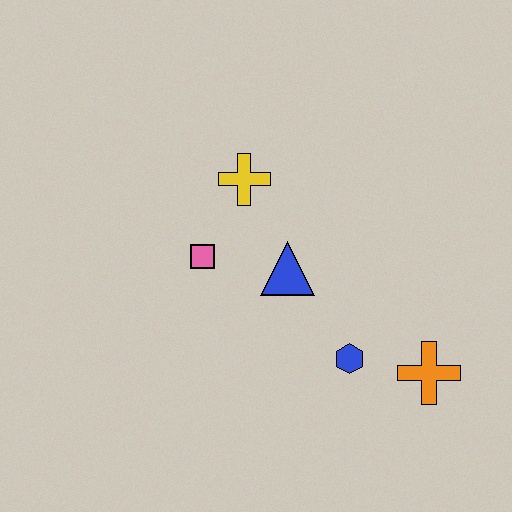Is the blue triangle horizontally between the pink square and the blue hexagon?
Yes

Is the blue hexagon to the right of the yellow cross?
Yes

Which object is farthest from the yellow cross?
The orange cross is farthest from the yellow cross.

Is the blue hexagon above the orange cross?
Yes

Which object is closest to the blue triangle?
The pink square is closest to the blue triangle.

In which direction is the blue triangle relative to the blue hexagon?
The blue triangle is above the blue hexagon.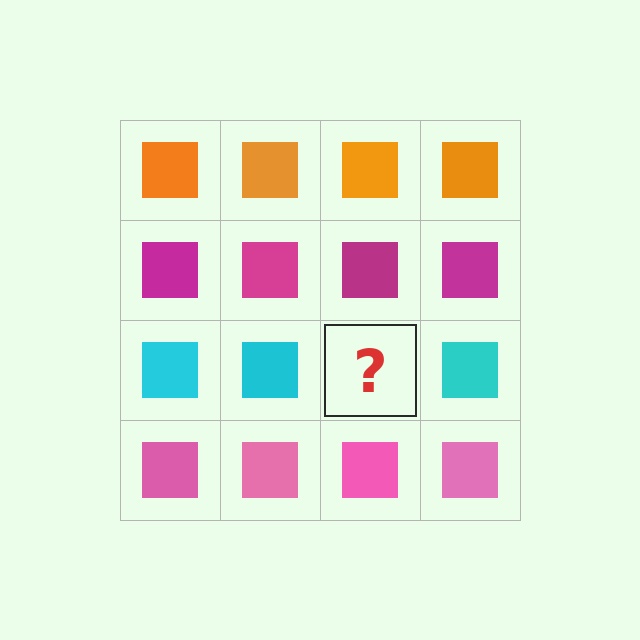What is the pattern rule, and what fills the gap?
The rule is that each row has a consistent color. The gap should be filled with a cyan square.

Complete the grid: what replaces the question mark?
The question mark should be replaced with a cyan square.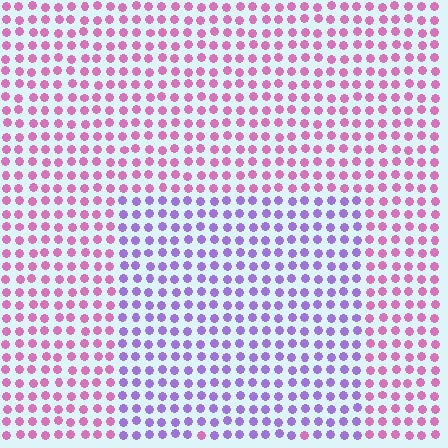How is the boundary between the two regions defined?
The boundary is defined purely by a slight shift in hue (about 51 degrees). Spacing, size, and orientation are identical on both sides.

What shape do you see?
I see a rectangle.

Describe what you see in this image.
The image is filled with small pink elements in a uniform arrangement. A rectangle-shaped region is visible where the elements are tinted to a slightly different hue, forming a subtle color boundary.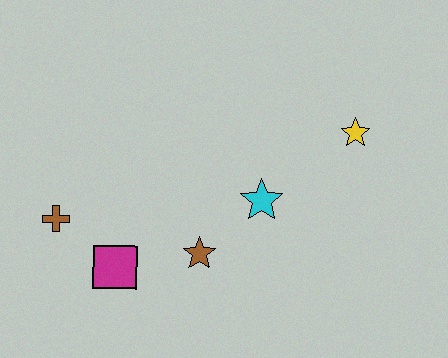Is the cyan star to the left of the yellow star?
Yes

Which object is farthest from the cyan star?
The brown cross is farthest from the cyan star.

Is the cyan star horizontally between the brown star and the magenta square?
No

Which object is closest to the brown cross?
The magenta square is closest to the brown cross.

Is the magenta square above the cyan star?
No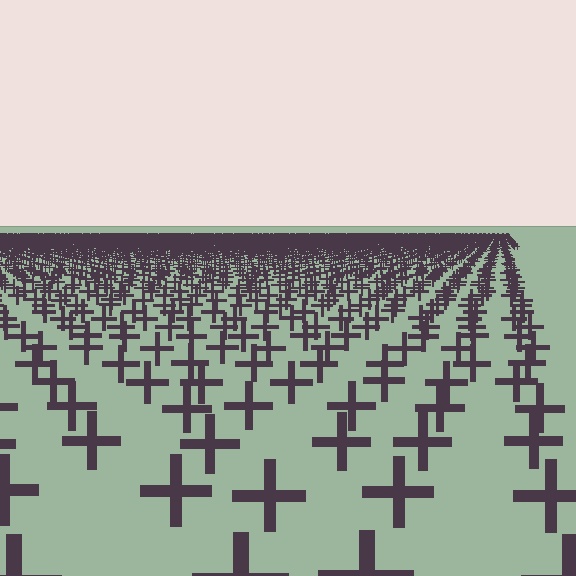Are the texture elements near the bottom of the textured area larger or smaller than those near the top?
Larger. Near the bottom, elements are closer to the viewer and appear at a bigger on-screen size.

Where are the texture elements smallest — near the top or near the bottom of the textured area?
Near the top.